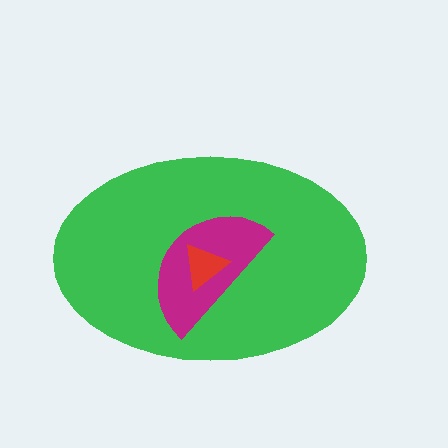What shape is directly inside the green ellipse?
The magenta semicircle.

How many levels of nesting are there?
3.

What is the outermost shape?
The green ellipse.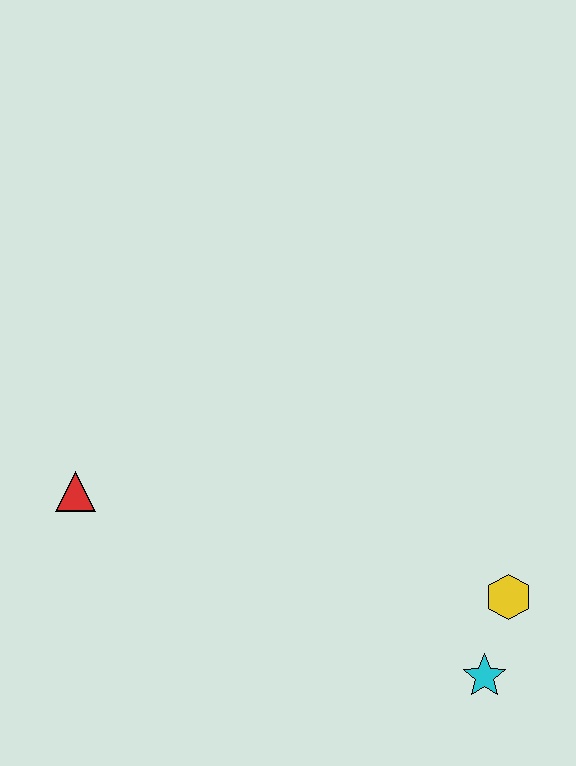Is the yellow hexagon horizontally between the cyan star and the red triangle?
No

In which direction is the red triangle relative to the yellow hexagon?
The red triangle is to the left of the yellow hexagon.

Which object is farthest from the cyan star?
The red triangle is farthest from the cyan star.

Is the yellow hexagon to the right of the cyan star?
Yes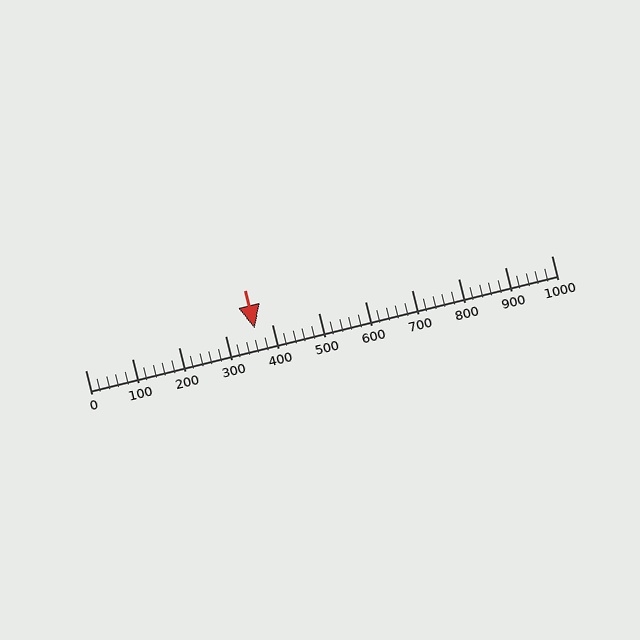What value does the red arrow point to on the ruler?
The red arrow points to approximately 363.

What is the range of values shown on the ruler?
The ruler shows values from 0 to 1000.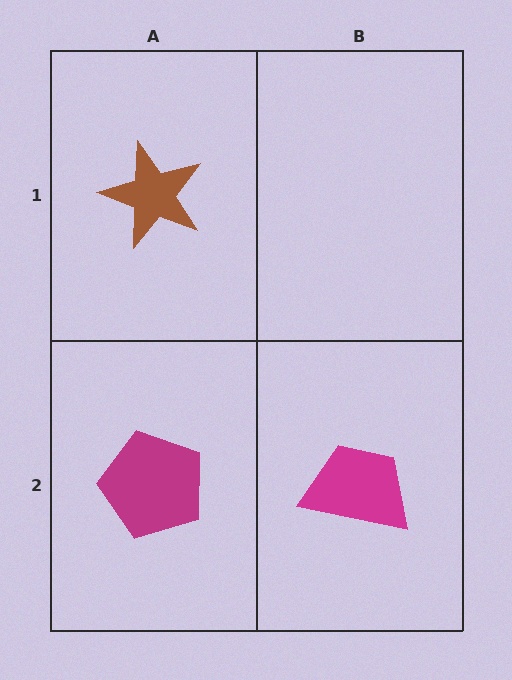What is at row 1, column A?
A brown star.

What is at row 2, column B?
A magenta trapezoid.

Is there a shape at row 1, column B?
No, that cell is empty.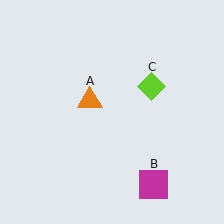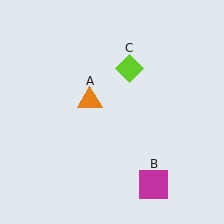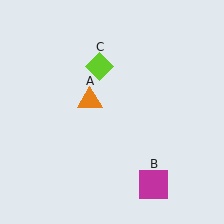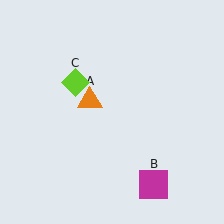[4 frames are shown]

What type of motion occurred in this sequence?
The lime diamond (object C) rotated counterclockwise around the center of the scene.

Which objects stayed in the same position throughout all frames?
Orange triangle (object A) and magenta square (object B) remained stationary.